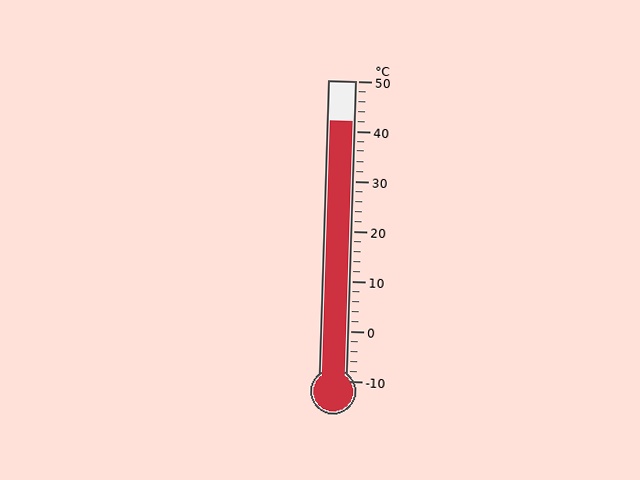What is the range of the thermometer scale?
The thermometer scale ranges from -10°C to 50°C.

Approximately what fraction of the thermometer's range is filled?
The thermometer is filled to approximately 85% of its range.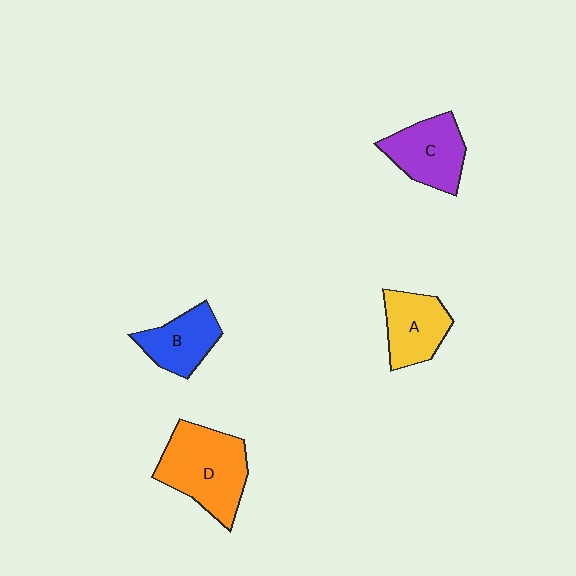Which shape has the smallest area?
Shape B (blue).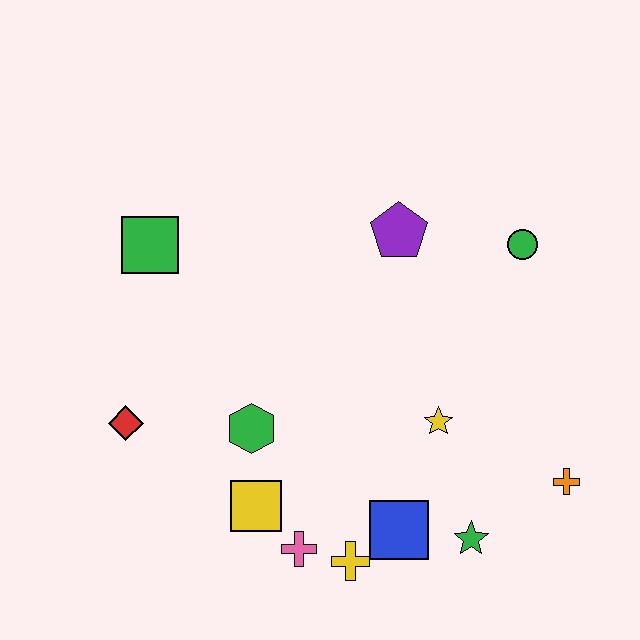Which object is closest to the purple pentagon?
The green circle is closest to the purple pentagon.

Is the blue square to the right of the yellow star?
No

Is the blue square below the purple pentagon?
Yes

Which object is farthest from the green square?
The orange cross is farthest from the green square.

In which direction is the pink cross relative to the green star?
The pink cross is to the left of the green star.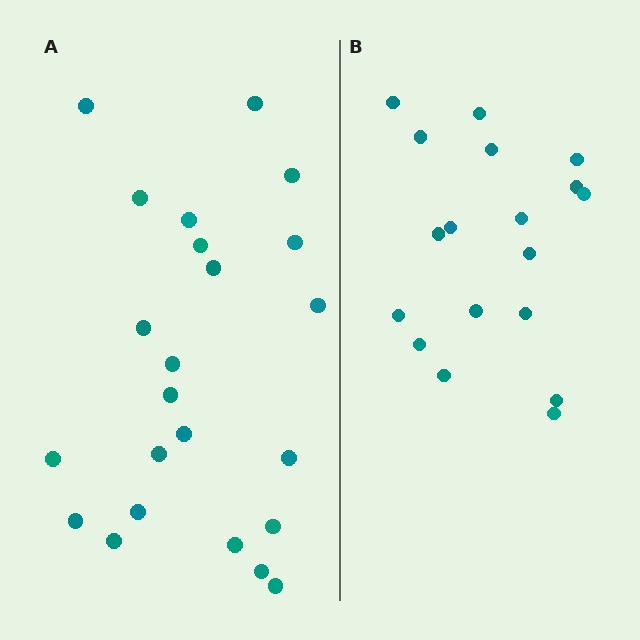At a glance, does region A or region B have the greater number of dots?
Region A (the left region) has more dots.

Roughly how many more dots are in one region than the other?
Region A has about 5 more dots than region B.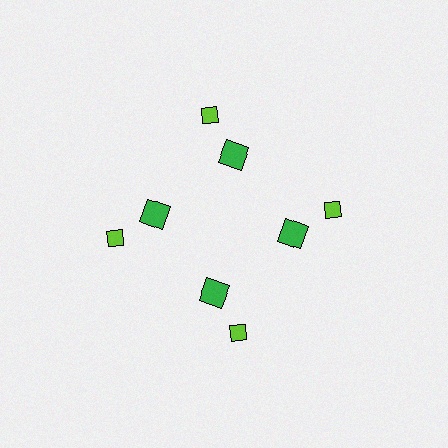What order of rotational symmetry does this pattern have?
This pattern has 4-fold rotational symmetry.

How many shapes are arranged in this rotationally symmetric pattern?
There are 8 shapes, arranged in 4 groups of 2.